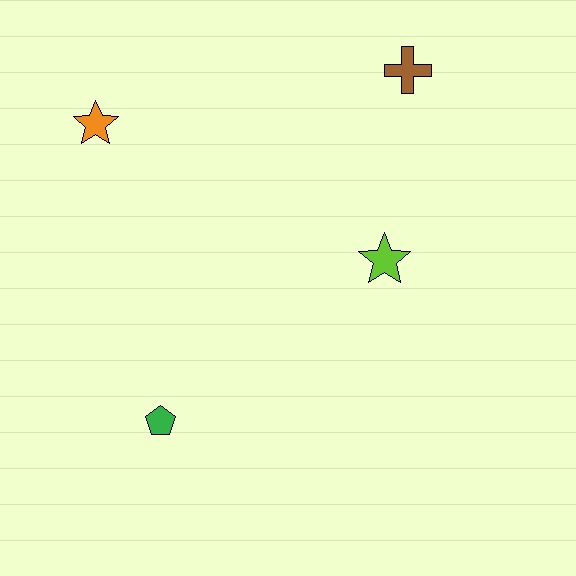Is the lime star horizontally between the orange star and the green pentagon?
No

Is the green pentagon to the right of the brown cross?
No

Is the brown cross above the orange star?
Yes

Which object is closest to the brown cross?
The lime star is closest to the brown cross.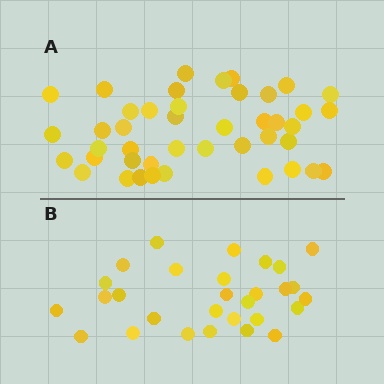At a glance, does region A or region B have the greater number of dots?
Region A (the top region) has more dots.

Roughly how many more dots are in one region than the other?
Region A has approximately 15 more dots than region B.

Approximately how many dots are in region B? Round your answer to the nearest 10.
About 30 dots. (The exact count is 29, which rounds to 30.)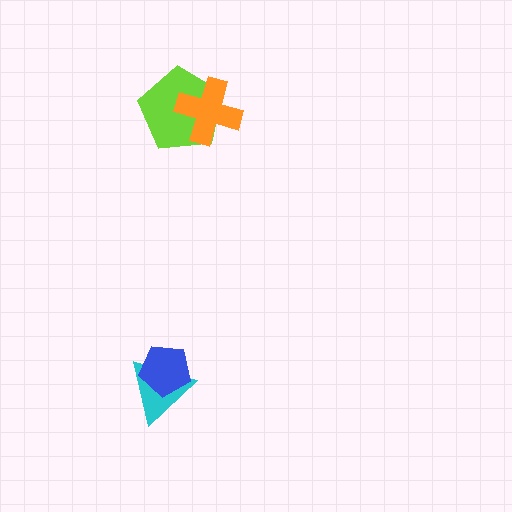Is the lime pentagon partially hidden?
Yes, it is partially covered by another shape.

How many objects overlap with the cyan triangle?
1 object overlaps with the cyan triangle.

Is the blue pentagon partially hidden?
No, no other shape covers it.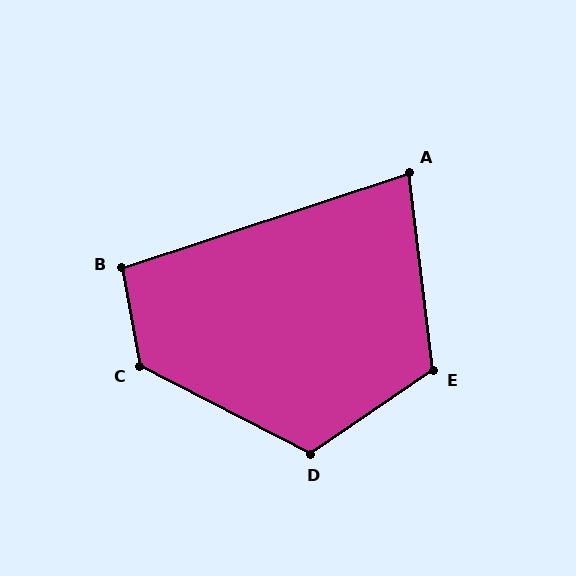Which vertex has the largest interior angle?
C, at approximately 128 degrees.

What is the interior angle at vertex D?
Approximately 119 degrees (obtuse).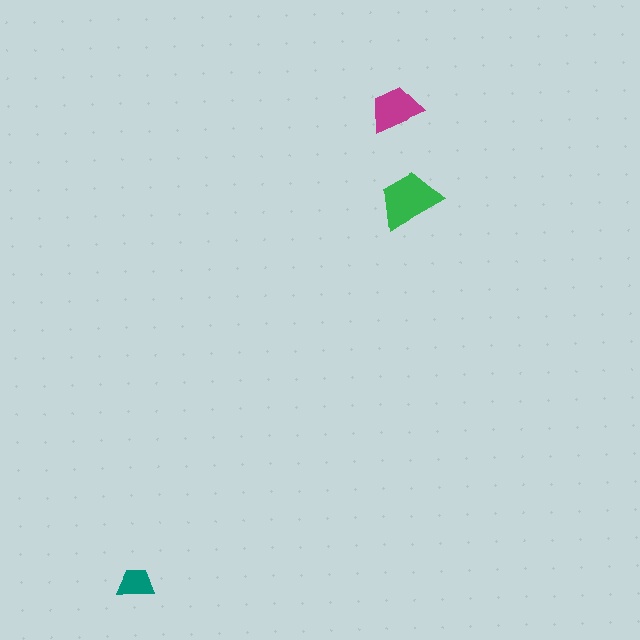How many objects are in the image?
There are 3 objects in the image.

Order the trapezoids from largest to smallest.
the green one, the magenta one, the teal one.